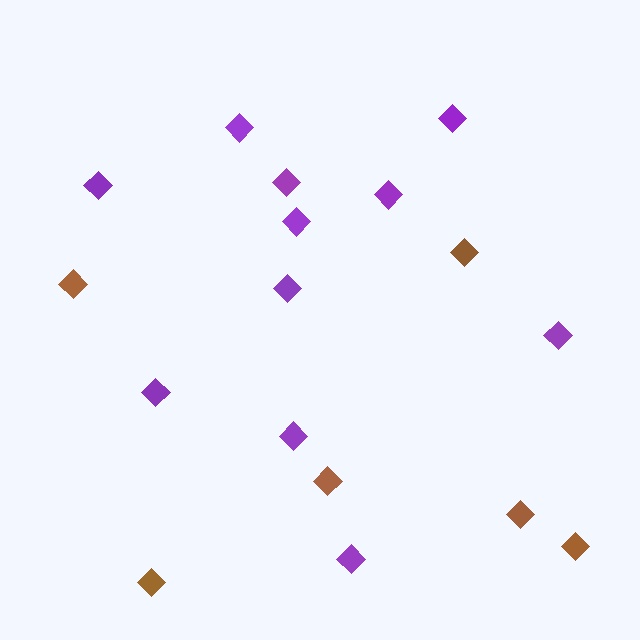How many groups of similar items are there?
There are 2 groups: one group of brown diamonds (6) and one group of purple diamonds (11).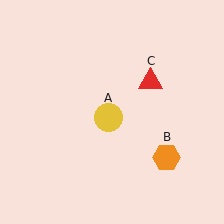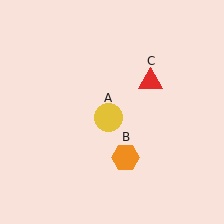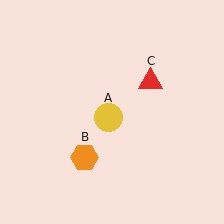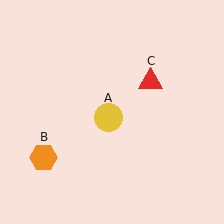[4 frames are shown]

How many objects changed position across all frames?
1 object changed position: orange hexagon (object B).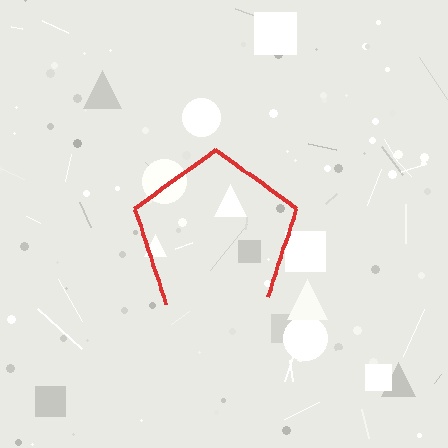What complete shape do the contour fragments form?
The contour fragments form a pentagon.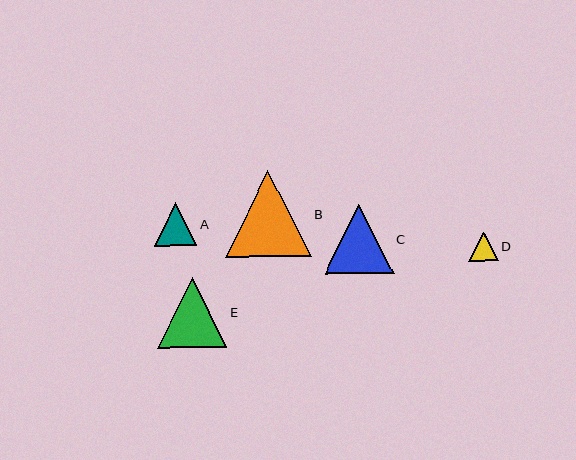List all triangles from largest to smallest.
From largest to smallest: B, E, C, A, D.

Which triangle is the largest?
Triangle B is the largest with a size of approximately 86 pixels.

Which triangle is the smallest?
Triangle D is the smallest with a size of approximately 30 pixels.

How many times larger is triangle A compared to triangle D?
Triangle A is approximately 1.4 times the size of triangle D.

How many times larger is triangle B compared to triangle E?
Triangle B is approximately 1.2 times the size of triangle E.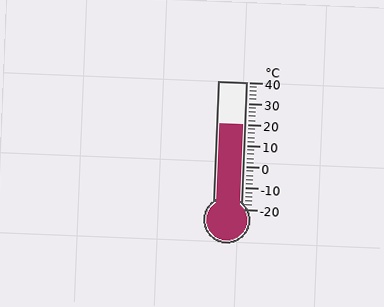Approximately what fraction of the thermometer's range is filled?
The thermometer is filled to approximately 65% of its range.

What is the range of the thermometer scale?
The thermometer scale ranges from -20°C to 40°C.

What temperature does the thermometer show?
The thermometer shows approximately 20°C.